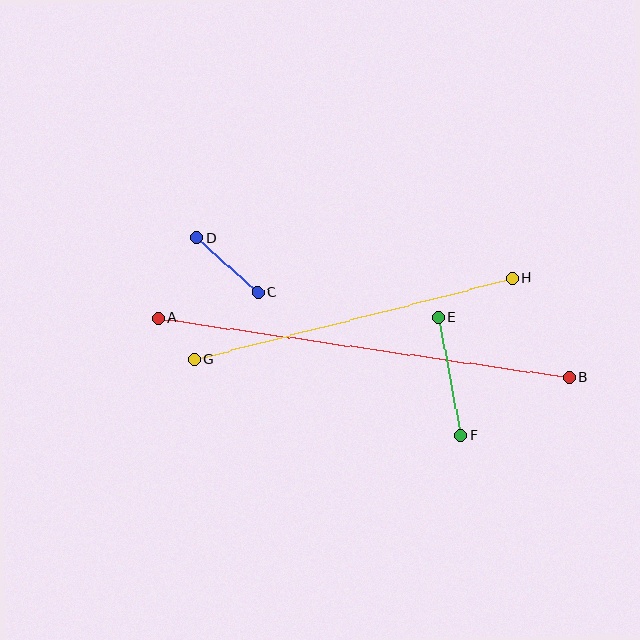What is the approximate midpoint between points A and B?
The midpoint is at approximately (364, 348) pixels.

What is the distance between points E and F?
The distance is approximately 121 pixels.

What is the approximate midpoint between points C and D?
The midpoint is at approximately (227, 265) pixels.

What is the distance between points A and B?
The distance is approximately 415 pixels.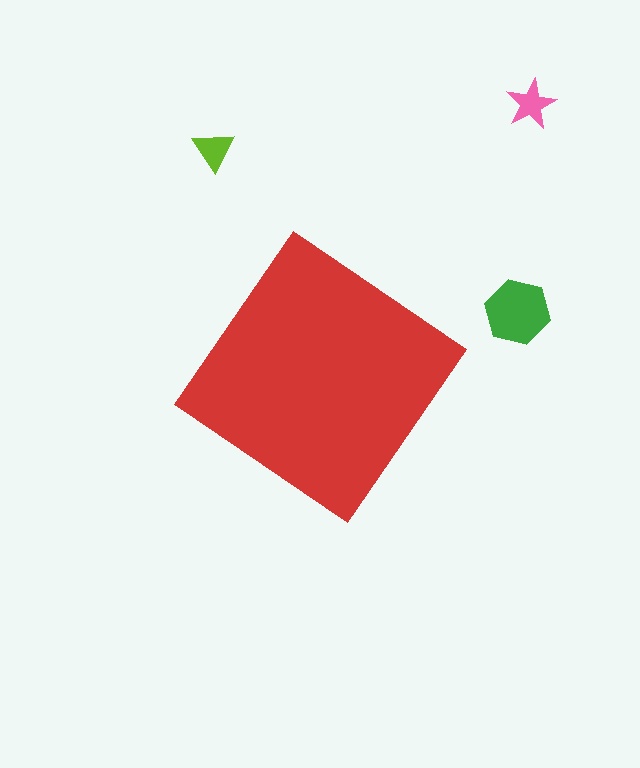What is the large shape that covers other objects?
A red diamond.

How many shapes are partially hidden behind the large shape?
0 shapes are partially hidden.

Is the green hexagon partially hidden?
No, the green hexagon is fully visible.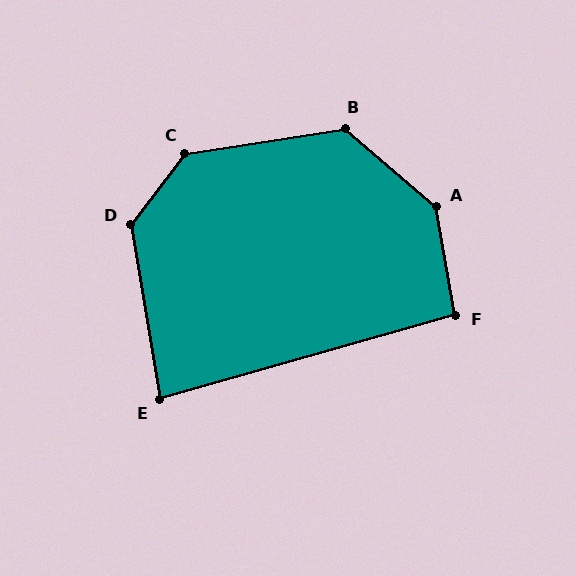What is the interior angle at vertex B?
Approximately 130 degrees (obtuse).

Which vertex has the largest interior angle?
A, at approximately 140 degrees.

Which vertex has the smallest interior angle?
E, at approximately 84 degrees.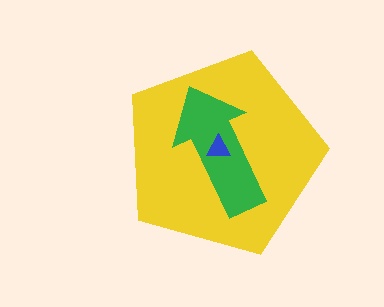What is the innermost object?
The blue triangle.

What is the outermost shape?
The yellow pentagon.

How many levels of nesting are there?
3.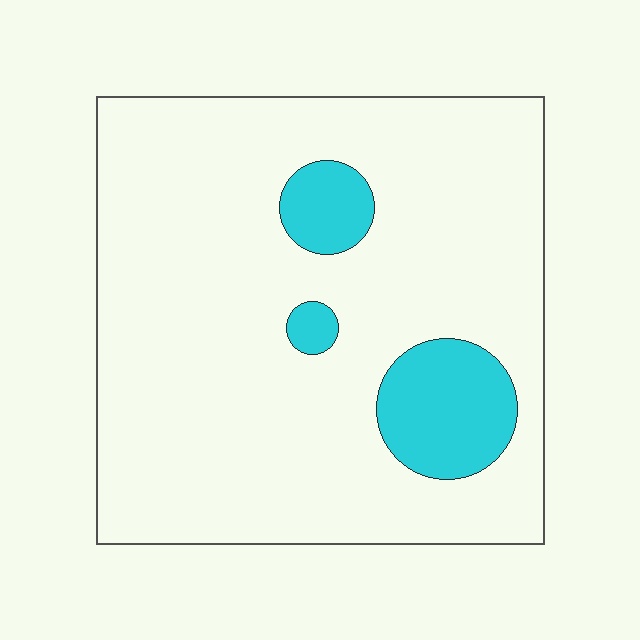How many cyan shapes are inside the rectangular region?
3.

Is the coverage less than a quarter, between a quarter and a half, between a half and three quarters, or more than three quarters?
Less than a quarter.